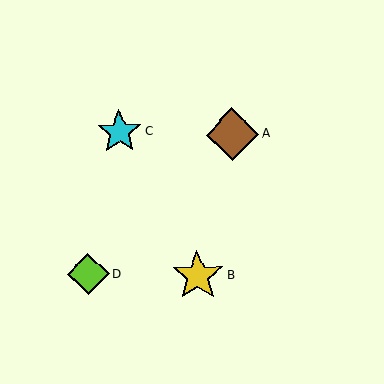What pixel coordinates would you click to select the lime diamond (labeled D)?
Click at (88, 274) to select the lime diamond D.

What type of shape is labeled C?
Shape C is a cyan star.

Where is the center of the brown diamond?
The center of the brown diamond is at (232, 134).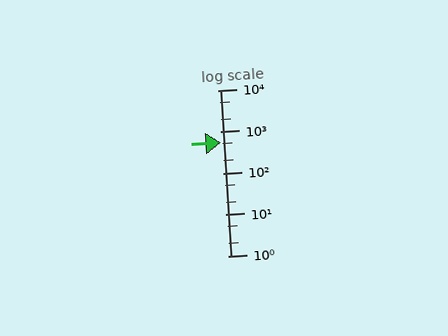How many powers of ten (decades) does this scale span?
The scale spans 4 decades, from 1 to 10000.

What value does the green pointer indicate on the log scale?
The pointer indicates approximately 550.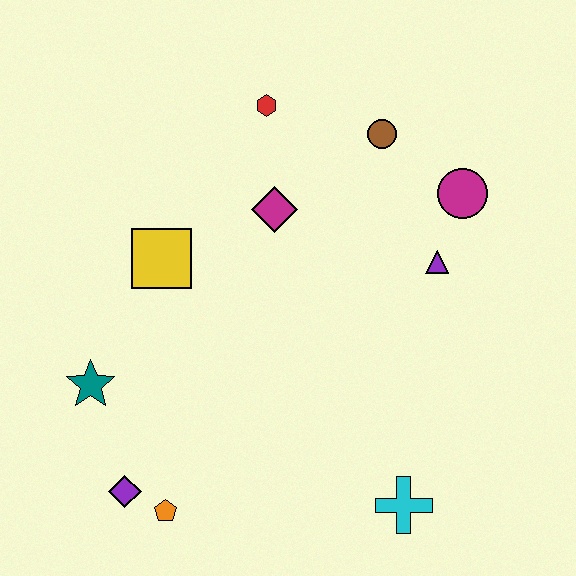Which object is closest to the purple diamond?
The orange pentagon is closest to the purple diamond.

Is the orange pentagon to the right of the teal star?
Yes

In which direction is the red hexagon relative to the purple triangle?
The red hexagon is to the left of the purple triangle.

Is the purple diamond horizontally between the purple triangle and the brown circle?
No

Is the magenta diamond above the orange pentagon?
Yes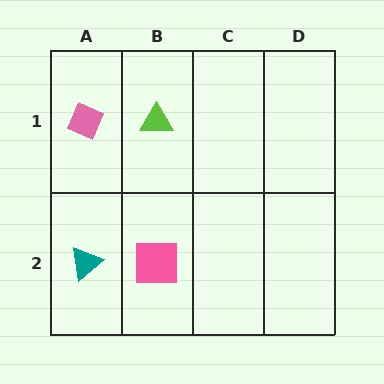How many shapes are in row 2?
2 shapes.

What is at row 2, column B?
A pink square.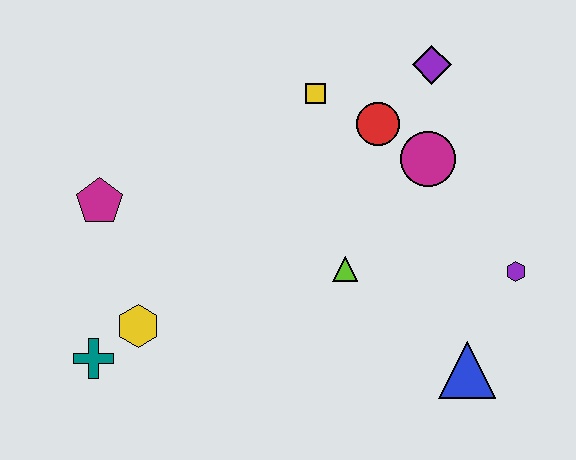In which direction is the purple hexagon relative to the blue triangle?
The purple hexagon is above the blue triangle.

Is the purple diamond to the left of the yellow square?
No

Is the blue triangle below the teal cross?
Yes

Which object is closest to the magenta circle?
The red circle is closest to the magenta circle.